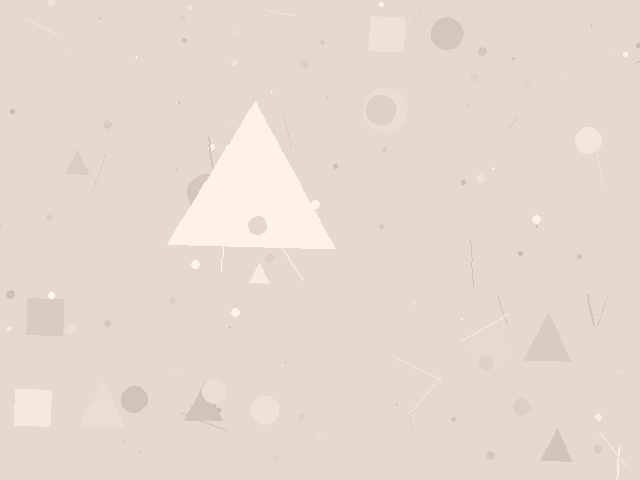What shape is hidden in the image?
A triangle is hidden in the image.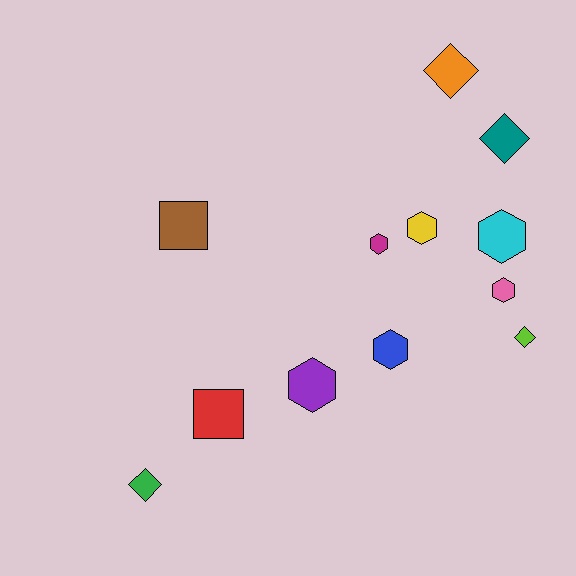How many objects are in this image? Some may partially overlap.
There are 12 objects.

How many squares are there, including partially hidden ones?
There are 2 squares.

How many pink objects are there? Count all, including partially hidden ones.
There is 1 pink object.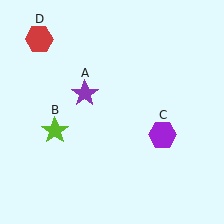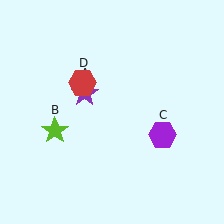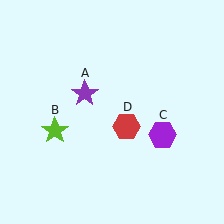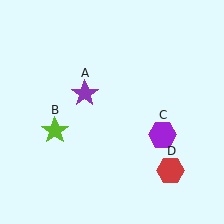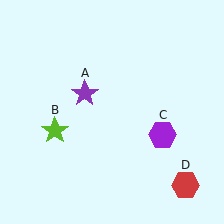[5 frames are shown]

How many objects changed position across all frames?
1 object changed position: red hexagon (object D).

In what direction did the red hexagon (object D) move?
The red hexagon (object D) moved down and to the right.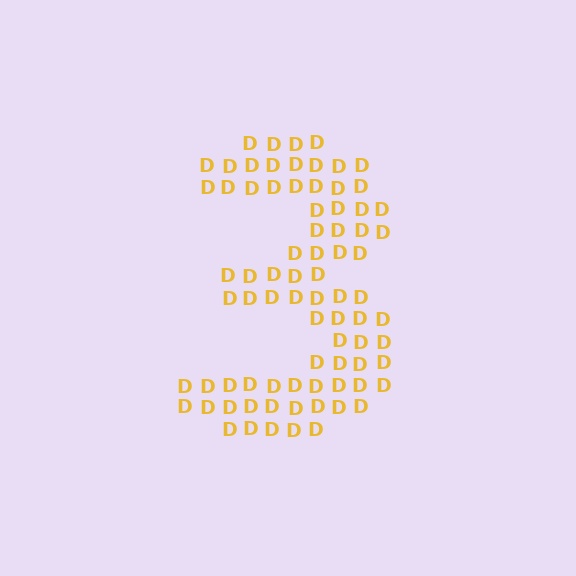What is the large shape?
The large shape is the digit 3.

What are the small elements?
The small elements are letter D's.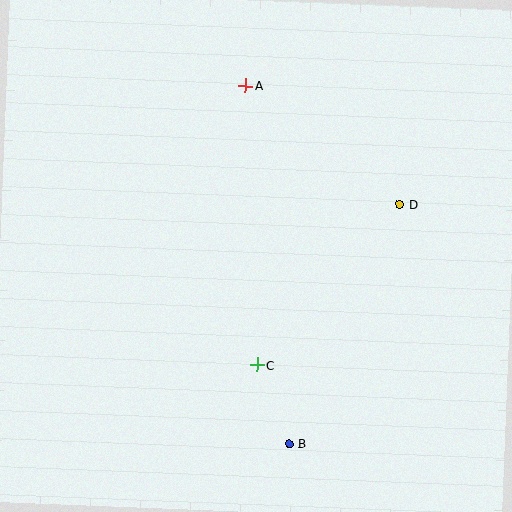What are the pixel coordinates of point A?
Point A is at (245, 86).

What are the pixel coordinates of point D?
Point D is at (400, 204).